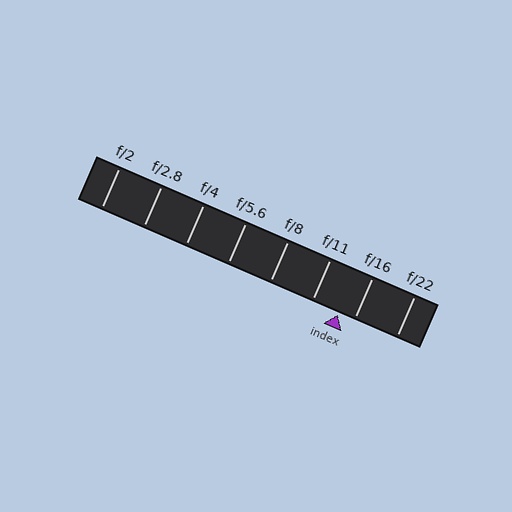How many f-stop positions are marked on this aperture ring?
There are 8 f-stop positions marked.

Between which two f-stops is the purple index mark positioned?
The index mark is between f/11 and f/16.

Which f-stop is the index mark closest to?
The index mark is closest to f/16.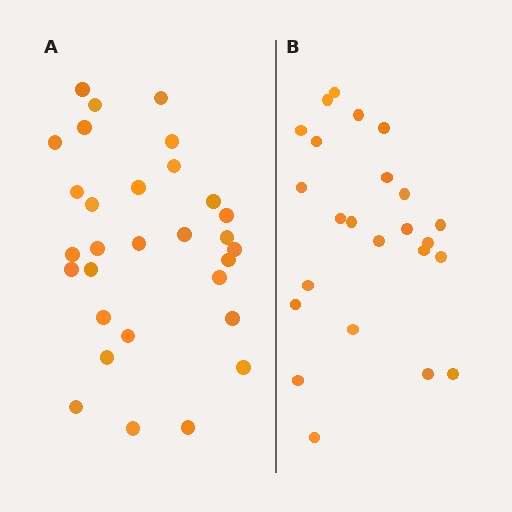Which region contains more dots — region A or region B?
Region A (the left region) has more dots.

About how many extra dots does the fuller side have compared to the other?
Region A has about 6 more dots than region B.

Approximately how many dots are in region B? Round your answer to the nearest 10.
About 20 dots. (The exact count is 24, which rounds to 20.)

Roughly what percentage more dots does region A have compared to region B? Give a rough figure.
About 25% more.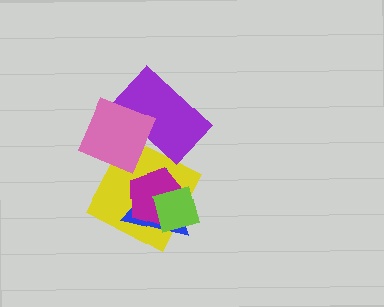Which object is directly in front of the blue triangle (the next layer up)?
The magenta pentagon is directly in front of the blue triangle.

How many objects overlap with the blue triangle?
3 objects overlap with the blue triangle.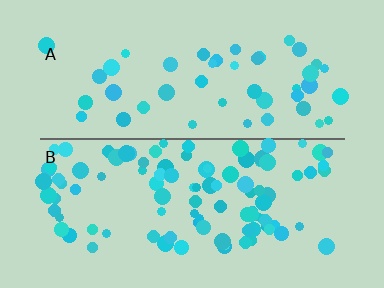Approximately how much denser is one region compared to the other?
Approximately 2.2× — region B over region A.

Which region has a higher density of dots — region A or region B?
B (the bottom).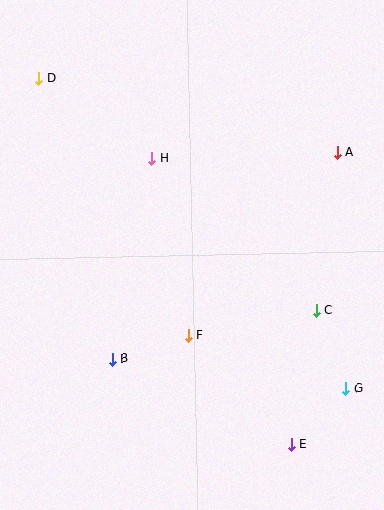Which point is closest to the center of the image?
Point F at (188, 336) is closest to the center.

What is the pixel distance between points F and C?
The distance between F and C is 131 pixels.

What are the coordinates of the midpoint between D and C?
The midpoint between D and C is at (178, 194).